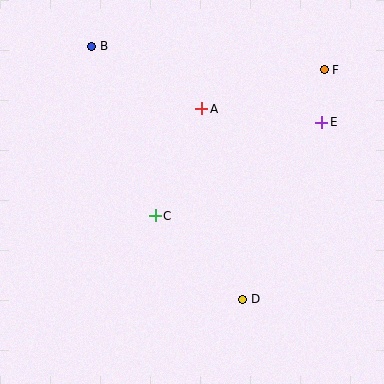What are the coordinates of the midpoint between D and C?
The midpoint between D and C is at (199, 257).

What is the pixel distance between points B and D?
The distance between B and D is 294 pixels.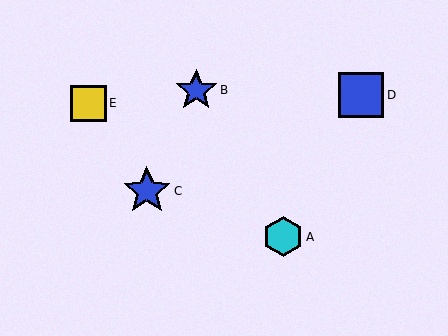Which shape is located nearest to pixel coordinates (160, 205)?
The blue star (labeled C) at (147, 191) is nearest to that location.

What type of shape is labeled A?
Shape A is a cyan hexagon.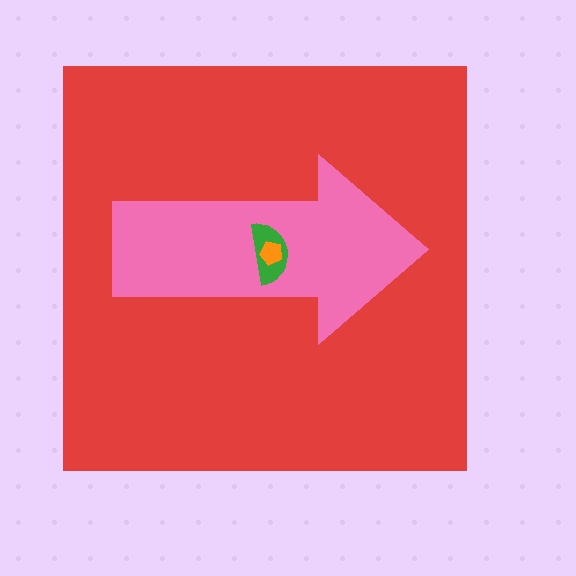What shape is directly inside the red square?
The pink arrow.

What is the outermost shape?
The red square.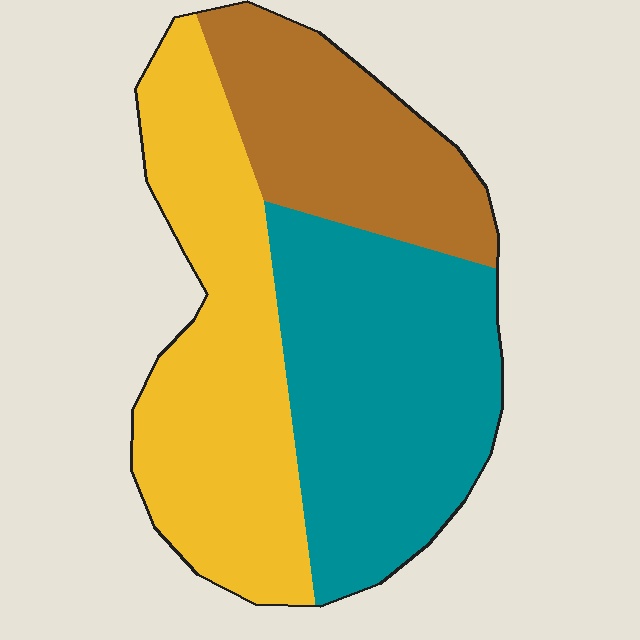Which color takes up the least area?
Brown, at roughly 25%.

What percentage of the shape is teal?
Teal takes up between a quarter and a half of the shape.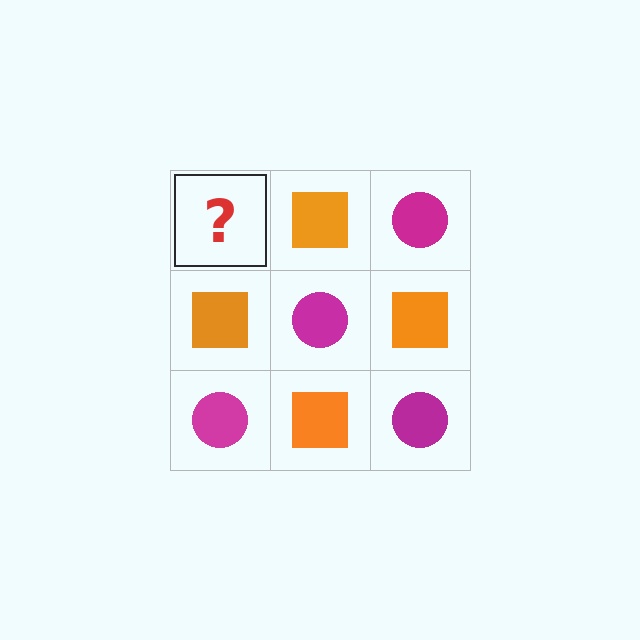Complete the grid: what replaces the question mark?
The question mark should be replaced with a magenta circle.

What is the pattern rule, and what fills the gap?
The rule is that it alternates magenta circle and orange square in a checkerboard pattern. The gap should be filled with a magenta circle.